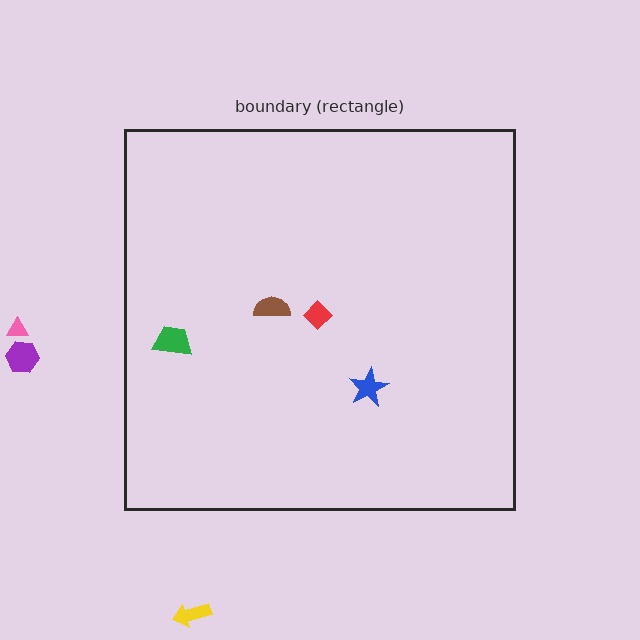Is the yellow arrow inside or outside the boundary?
Outside.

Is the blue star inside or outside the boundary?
Inside.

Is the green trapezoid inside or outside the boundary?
Inside.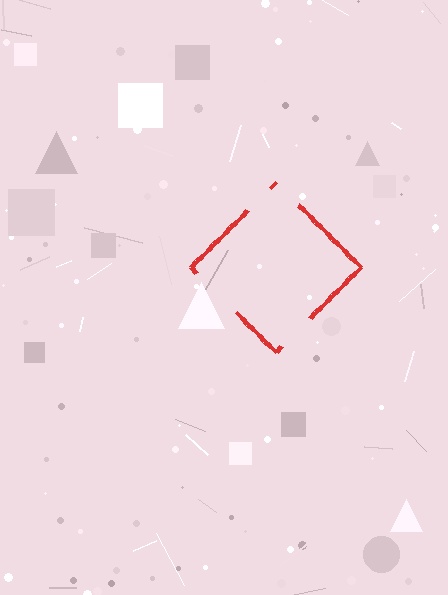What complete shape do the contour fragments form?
The contour fragments form a diamond.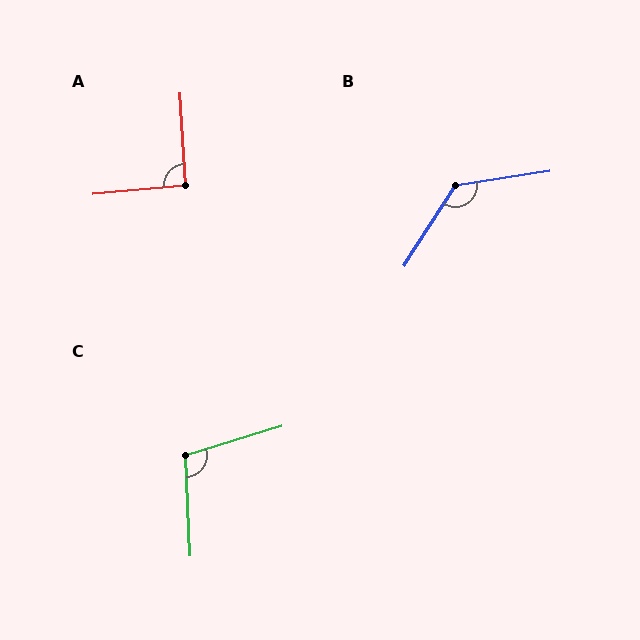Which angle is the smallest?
A, at approximately 92 degrees.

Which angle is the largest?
B, at approximately 131 degrees.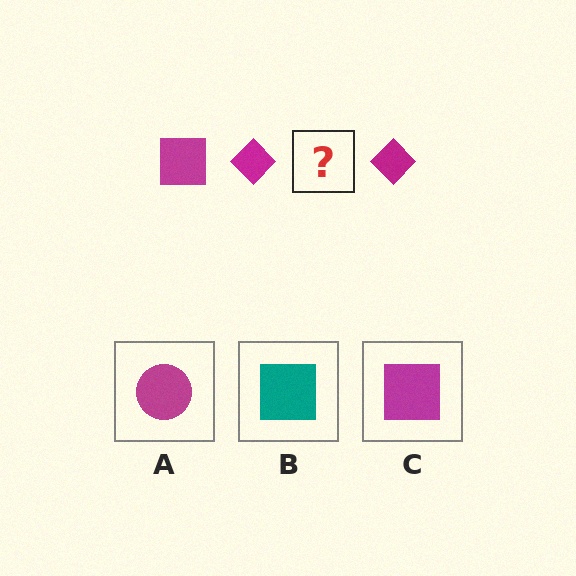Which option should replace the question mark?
Option C.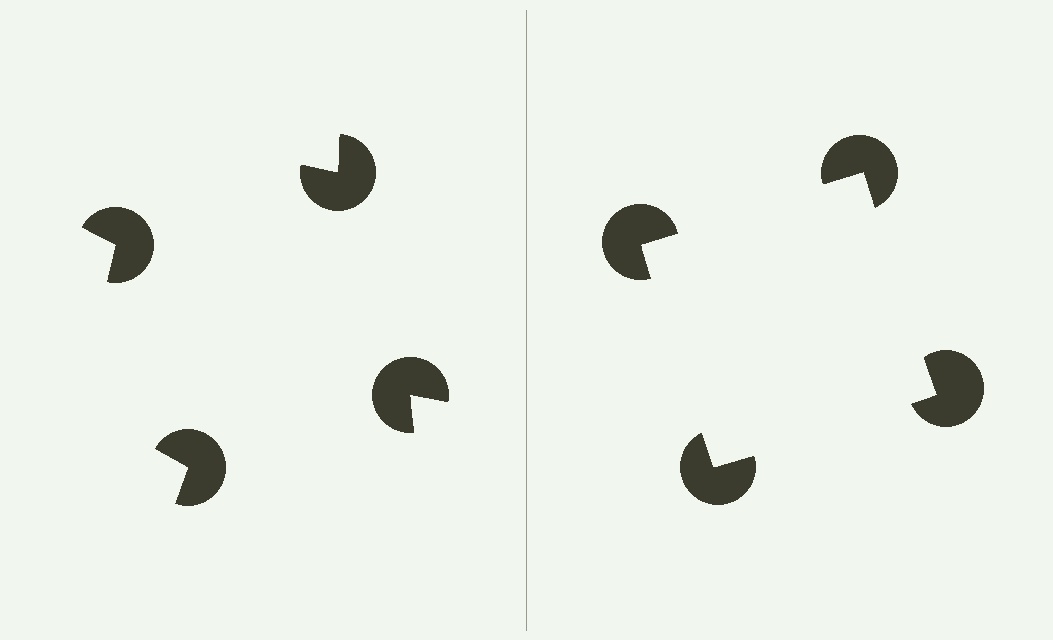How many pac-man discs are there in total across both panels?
8 — 4 on each side.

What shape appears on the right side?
An illusory square.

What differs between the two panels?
The pac-man discs are positioned identically on both sides; only the wedge orientations differ. On the right they align to a square; on the left they are misaligned.